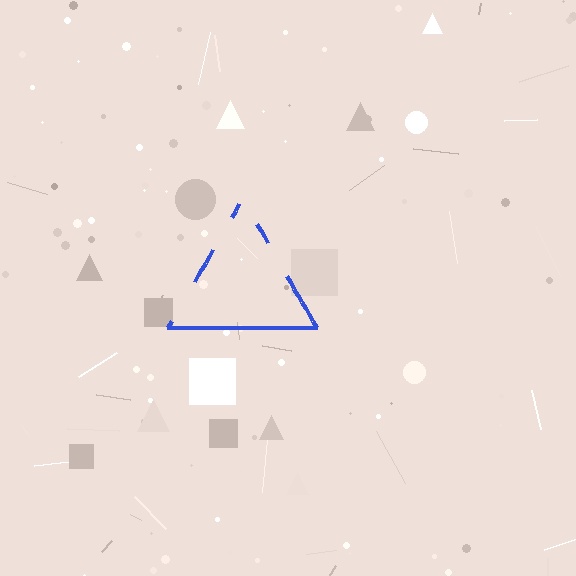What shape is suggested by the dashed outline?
The dashed outline suggests a triangle.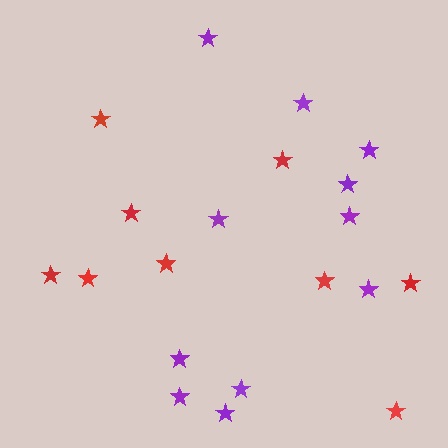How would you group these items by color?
There are 2 groups: one group of purple stars (11) and one group of red stars (9).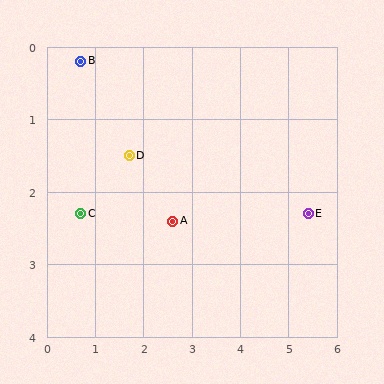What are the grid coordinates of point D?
Point D is at approximately (1.7, 1.5).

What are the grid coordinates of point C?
Point C is at approximately (0.7, 2.3).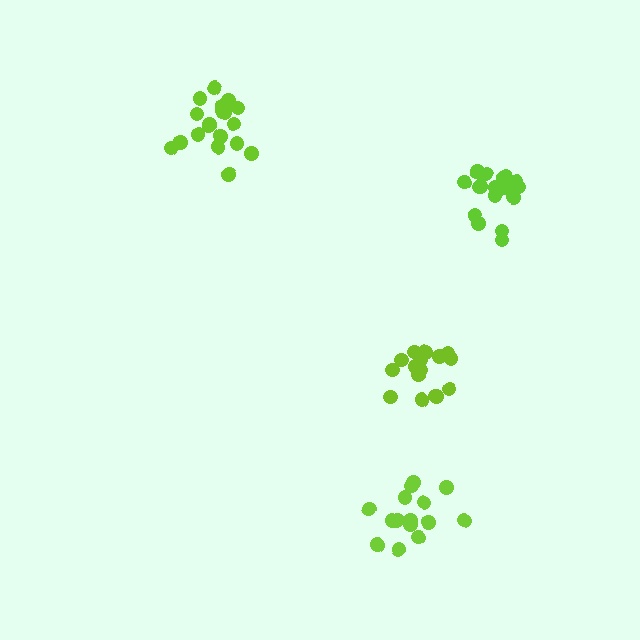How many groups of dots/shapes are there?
There are 4 groups.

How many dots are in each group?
Group 1: 20 dots, Group 2: 17 dots, Group 3: 21 dots, Group 4: 17 dots (75 total).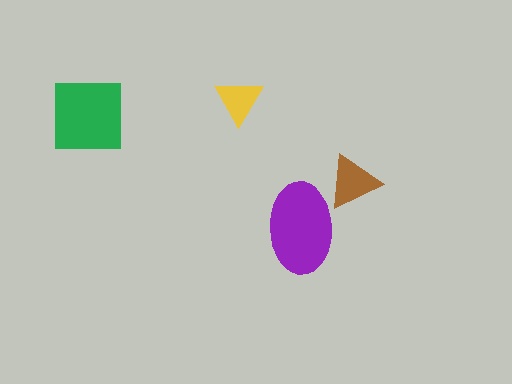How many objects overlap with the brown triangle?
1 object overlaps with the brown triangle.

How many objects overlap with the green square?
0 objects overlap with the green square.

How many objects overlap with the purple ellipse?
1 object overlaps with the purple ellipse.